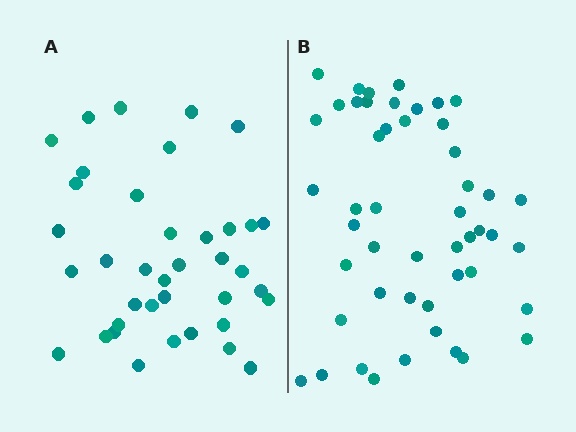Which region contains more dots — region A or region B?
Region B (the right region) has more dots.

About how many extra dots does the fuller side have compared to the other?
Region B has roughly 12 or so more dots than region A.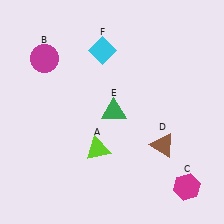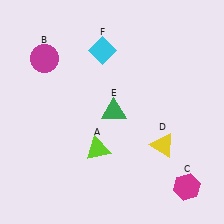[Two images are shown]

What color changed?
The triangle (D) changed from brown in Image 1 to yellow in Image 2.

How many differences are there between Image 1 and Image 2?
There is 1 difference between the two images.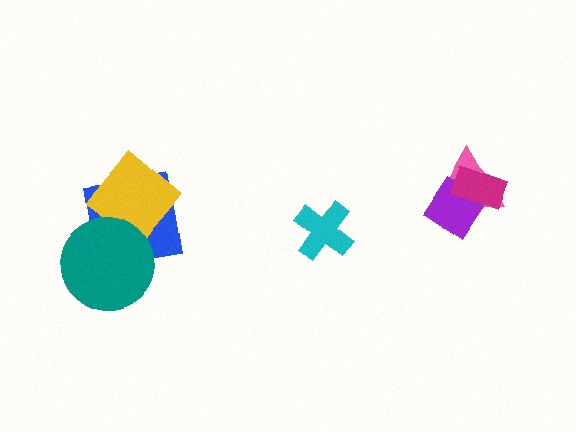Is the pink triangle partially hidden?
Yes, it is partially covered by another shape.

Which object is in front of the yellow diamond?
The teal circle is in front of the yellow diamond.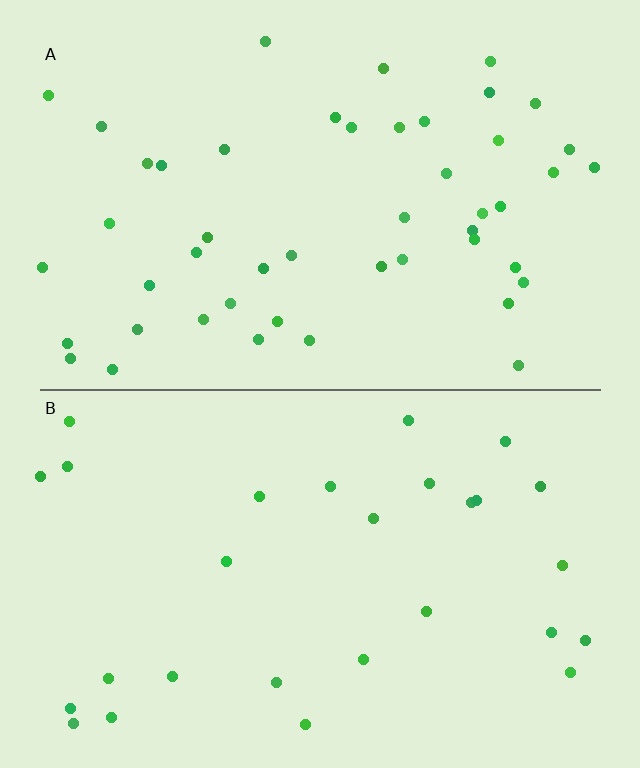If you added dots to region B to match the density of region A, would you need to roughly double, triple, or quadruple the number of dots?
Approximately double.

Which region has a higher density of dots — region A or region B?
A (the top).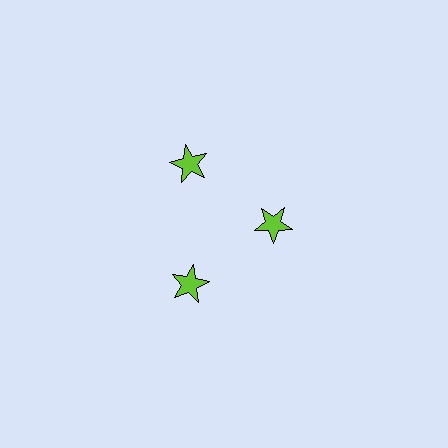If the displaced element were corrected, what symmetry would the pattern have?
It would have 3-fold rotational symmetry — the pattern would map onto itself every 120 degrees.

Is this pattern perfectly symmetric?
No. The 3 lime stars are arranged in a ring, but one element near the 3 o'clock position is pulled inward toward the center, breaking the 3-fold rotational symmetry.